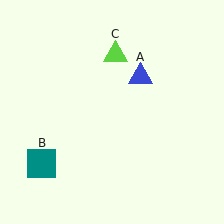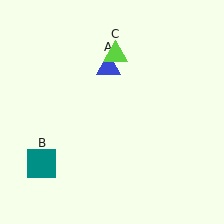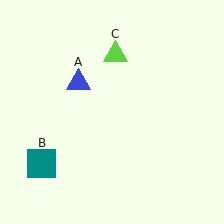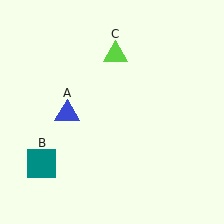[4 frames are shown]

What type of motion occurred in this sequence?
The blue triangle (object A) rotated counterclockwise around the center of the scene.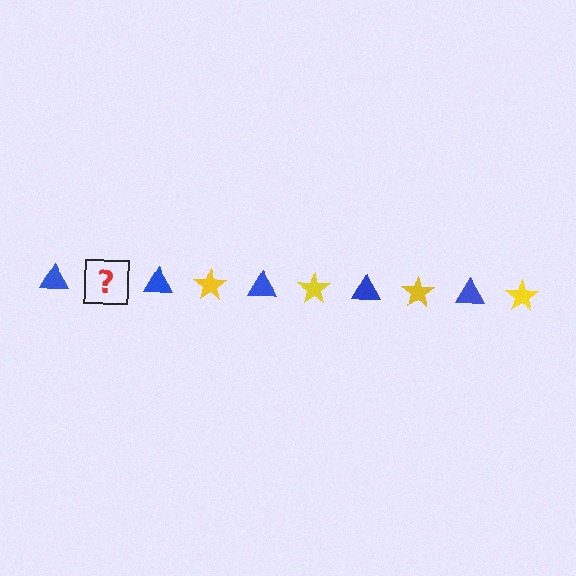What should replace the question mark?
The question mark should be replaced with a yellow star.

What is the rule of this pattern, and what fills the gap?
The rule is that the pattern alternates between blue triangle and yellow star. The gap should be filled with a yellow star.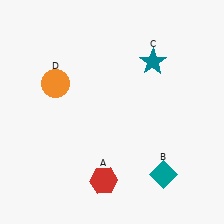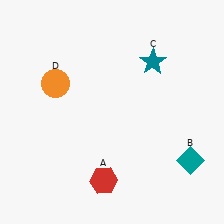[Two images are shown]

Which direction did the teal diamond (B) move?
The teal diamond (B) moved right.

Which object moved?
The teal diamond (B) moved right.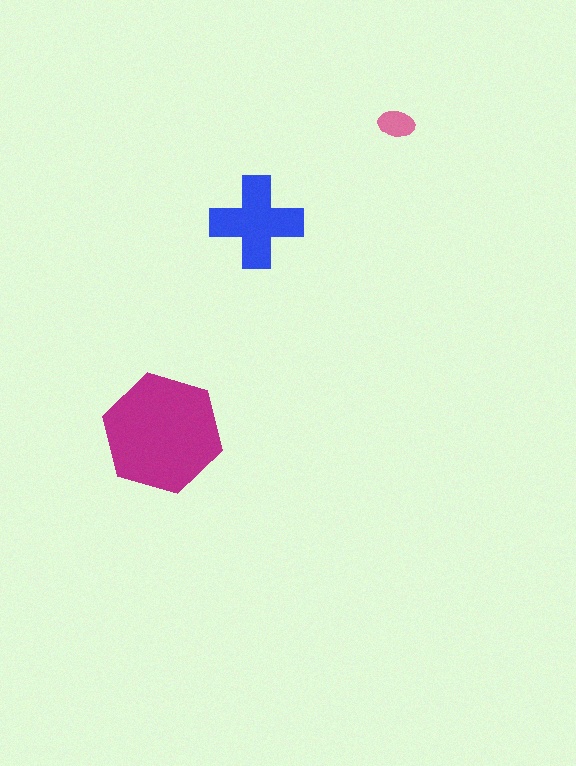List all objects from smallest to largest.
The pink ellipse, the blue cross, the magenta hexagon.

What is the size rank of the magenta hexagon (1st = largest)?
1st.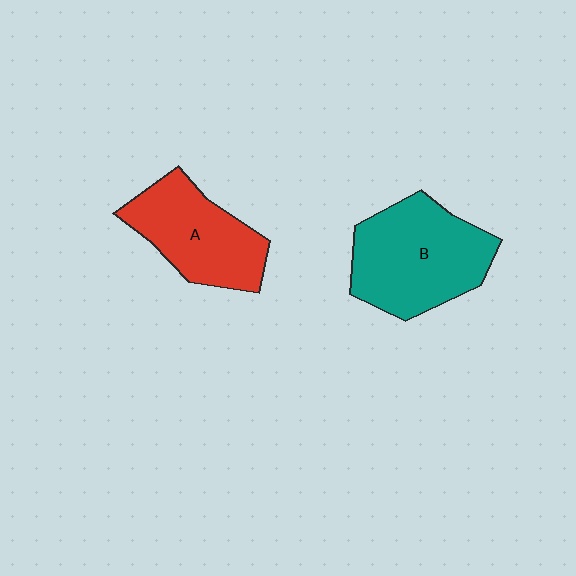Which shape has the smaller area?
Shape A (red).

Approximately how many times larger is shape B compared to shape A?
Approximately 1.3 times.